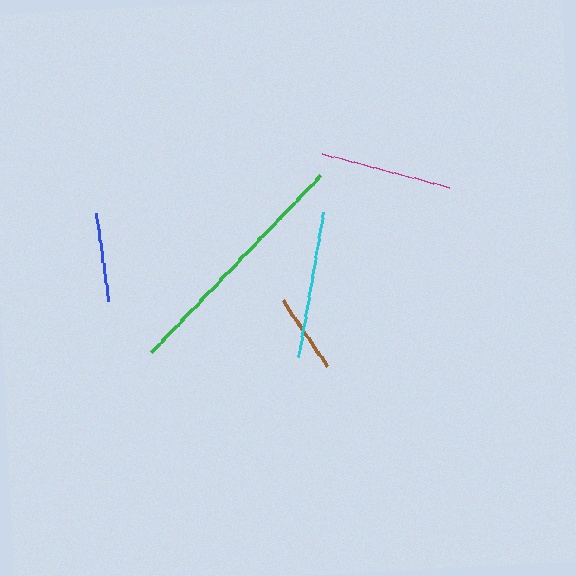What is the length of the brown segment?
The brown segment is approximately 80 pixels long.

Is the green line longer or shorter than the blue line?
The green line is longer than the blue line.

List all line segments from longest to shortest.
From longest to shortest: green, cyan, magenta, blue, brown.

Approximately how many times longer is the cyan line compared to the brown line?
The cyan line is approximately 1.8 times the length of the brown line.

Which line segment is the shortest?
The brown line is the shortest at approximately 80 pixels.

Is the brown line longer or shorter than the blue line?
The blue line is longer than the brown line.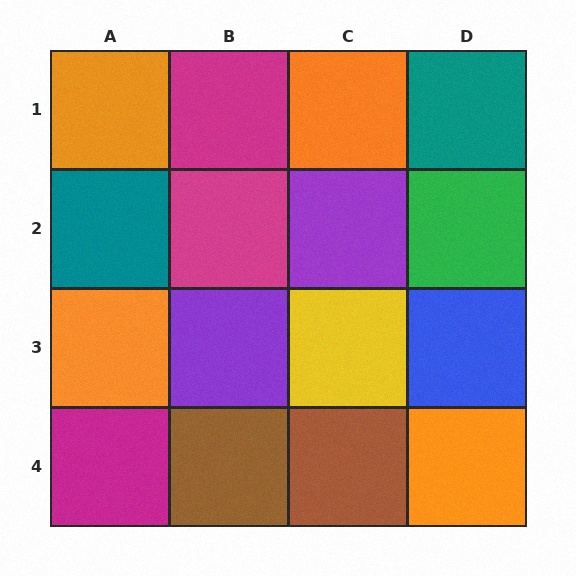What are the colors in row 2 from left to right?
Teal, magenta, purple, green.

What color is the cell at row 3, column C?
Yellow.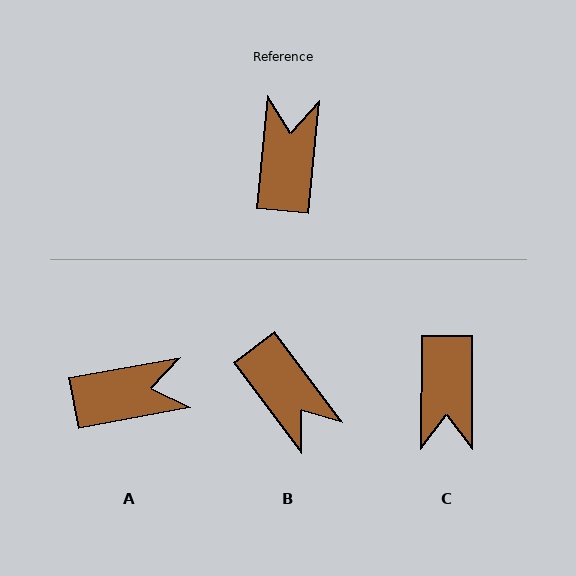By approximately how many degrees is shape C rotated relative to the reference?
Approximately 175 degrees clockwise.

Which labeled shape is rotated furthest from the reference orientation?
C, about 175 degrees away.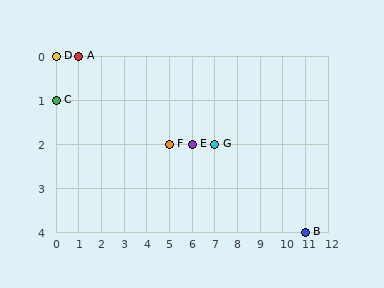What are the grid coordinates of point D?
Point D is at grid coordinates (0, 0).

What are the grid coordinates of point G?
Point G is at grid coordinates (7, 2).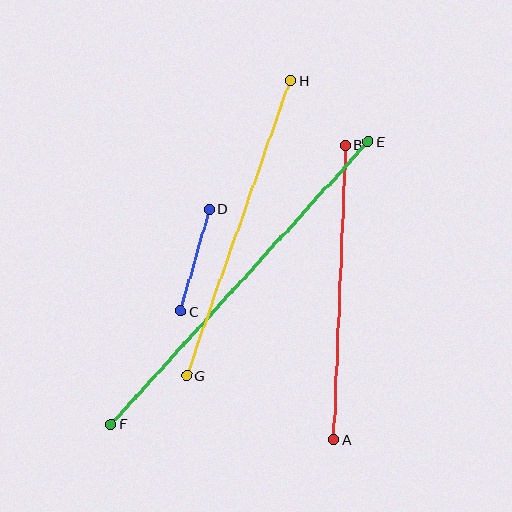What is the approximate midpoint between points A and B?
The midpoint is at approximately (340, 292) pixels.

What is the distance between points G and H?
The distance is approximately 313 pixels.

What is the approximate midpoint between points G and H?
The midpoint is at approximately (239, 228) pixels.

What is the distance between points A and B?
The distance is approximately 295 pixels.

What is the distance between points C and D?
The distance is approximately 106 pixels.